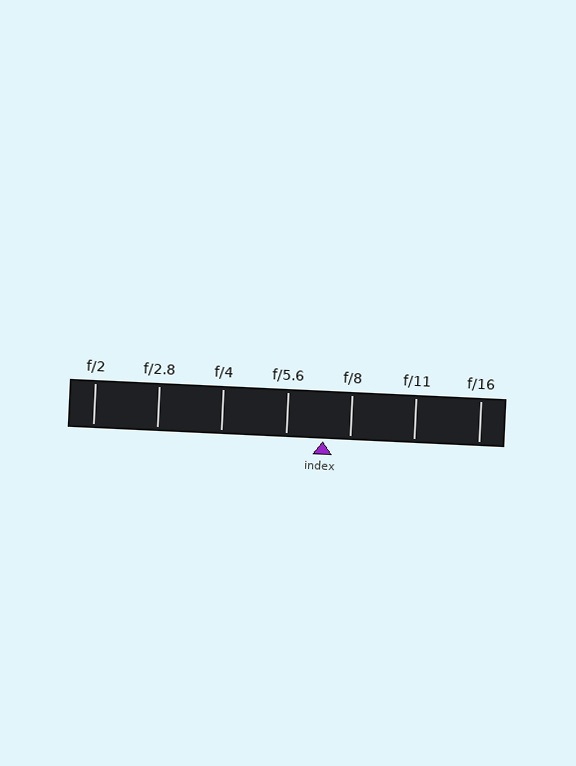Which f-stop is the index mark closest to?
The index mark is closest to f/8.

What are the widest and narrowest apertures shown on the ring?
The widest aperture shown is f/2 and the narrowest is f/16.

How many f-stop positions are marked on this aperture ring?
There are 7 f-stop positions marked.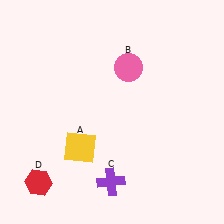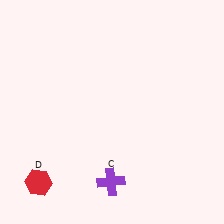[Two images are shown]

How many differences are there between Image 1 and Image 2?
There are 2 differences between the two images.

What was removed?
The yellow square (A), the pink circle (B) were removed in Image 2.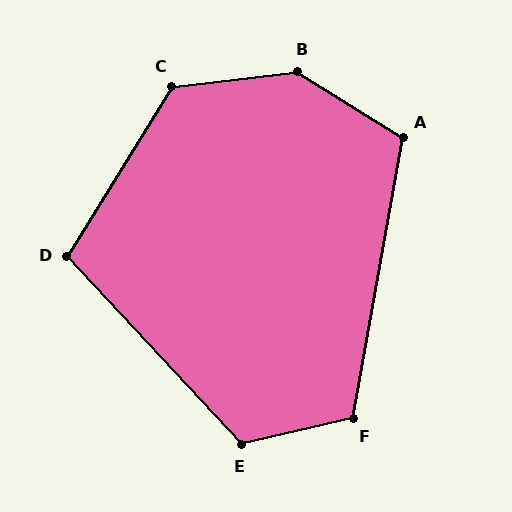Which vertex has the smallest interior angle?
D, at approximately 106 degrees.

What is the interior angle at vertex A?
Approximately 112 degrees (obtuse).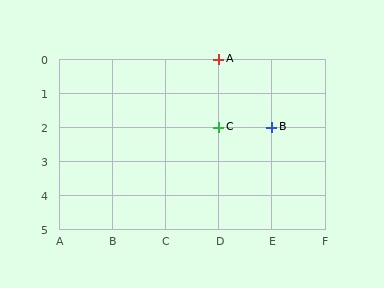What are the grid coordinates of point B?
Point B is at grid coordinates (E, 2).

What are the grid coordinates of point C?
Point C is at grid coordinates (D, 2).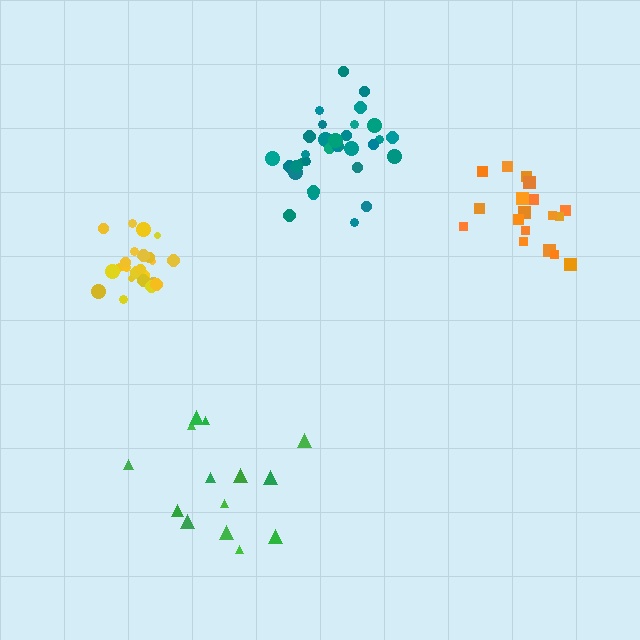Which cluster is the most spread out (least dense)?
Green.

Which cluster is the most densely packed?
Yellow.